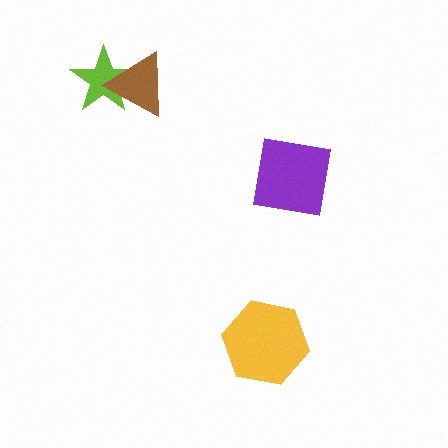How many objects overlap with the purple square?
0 objects overlap with the purple square.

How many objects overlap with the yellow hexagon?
0 objects overlap with the yellow hexagon.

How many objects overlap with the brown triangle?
1 object overlaps with the brown triangle.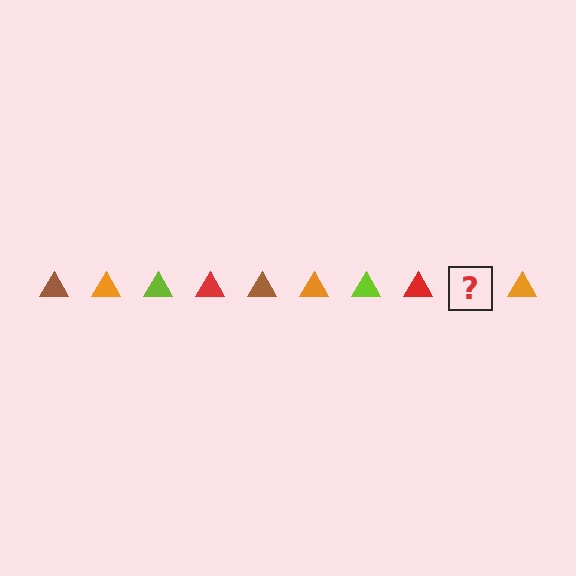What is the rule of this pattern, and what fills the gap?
The rule is that the pattern cycles through brown, orange, lime, red triangles. The gap should be filled with a brown triangle.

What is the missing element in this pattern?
The missing element is a brown triangle.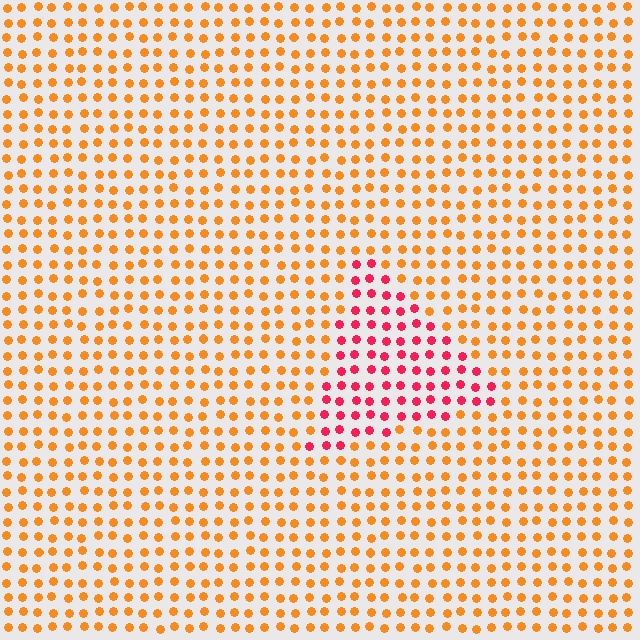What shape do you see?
I see a triangle.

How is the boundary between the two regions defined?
The boundary is defined purely by a slight shift in hue (about 46 degrees). Spacing, size, and orientation are identical on both sides.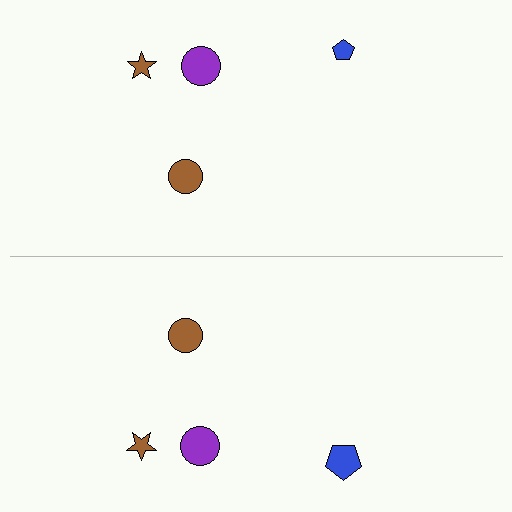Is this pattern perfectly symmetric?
No, the pattern is not perfectly symmetric. The blue pentagon on the bottom side has a different size than its mirror counterpart.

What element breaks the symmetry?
The blue pentagon on the bottom side has a different size than its mirror counterpart.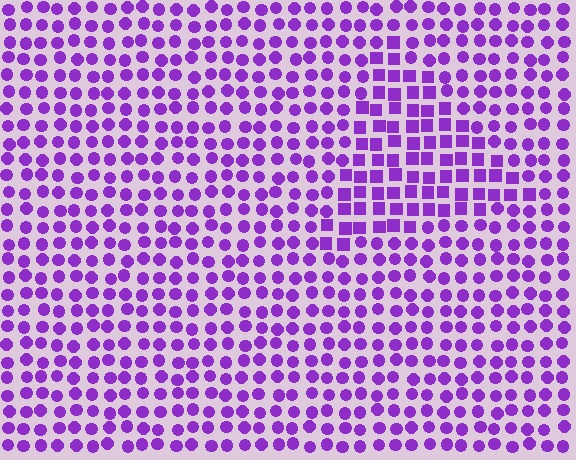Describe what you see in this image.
The image is filled with small purple elements arranged in a uniform grid. A triangle-shaped region contains squares, while the surrounding area contains circles. The boundary is defined purely by the change in element shape.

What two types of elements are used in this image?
The image uses squares inside the triangle region and circles outside it.